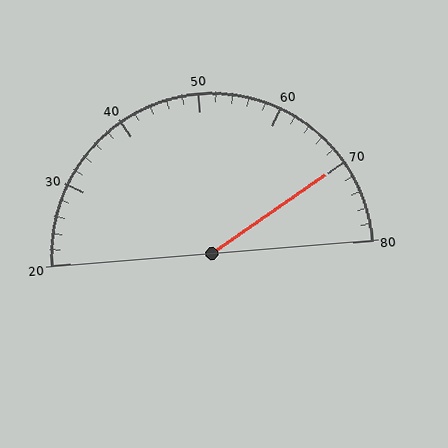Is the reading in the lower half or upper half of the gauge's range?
The reading is in the upper half of the range (20 to 80).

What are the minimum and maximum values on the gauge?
The gauge ranges from 20 to 80.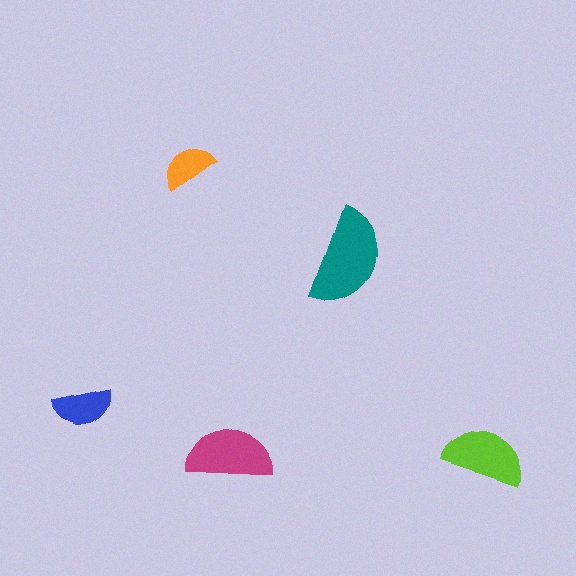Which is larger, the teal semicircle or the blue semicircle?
The teal one.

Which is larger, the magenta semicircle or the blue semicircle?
The magenta one.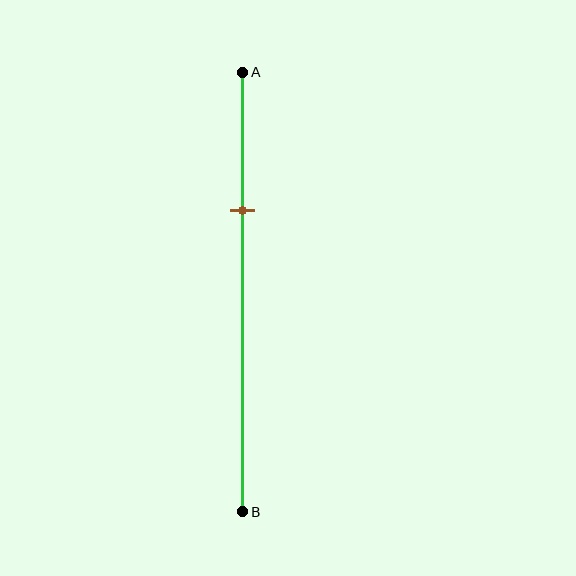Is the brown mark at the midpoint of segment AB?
No, the mark is at about 30% from A, not at the 50% midpoint.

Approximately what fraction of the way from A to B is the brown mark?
The brown mark is approximately 30% of the way from A to B.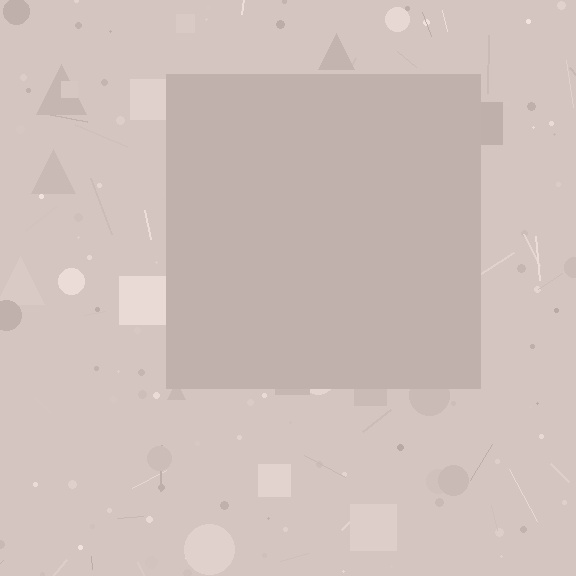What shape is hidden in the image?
A square is hidden in the image.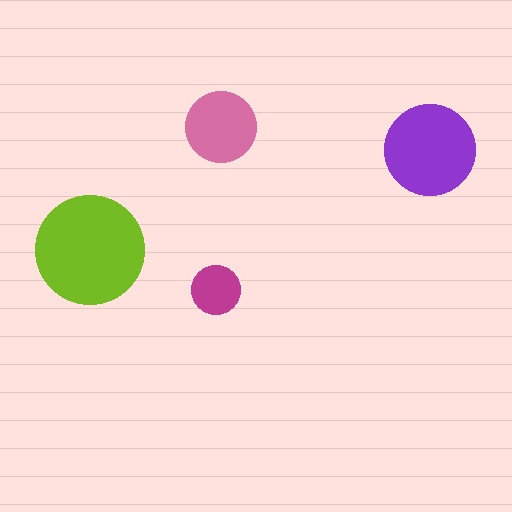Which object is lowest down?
The magenta circle is bottommost.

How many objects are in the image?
There are 4 objects in the image.